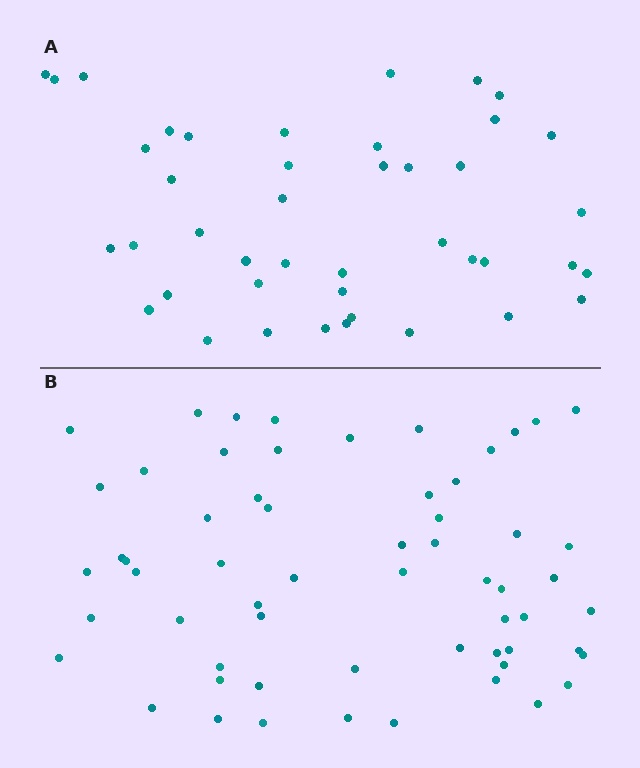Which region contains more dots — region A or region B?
Region B (the bottom region) has more dots.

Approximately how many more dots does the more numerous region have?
Region B has approximately 15 more dots than region A.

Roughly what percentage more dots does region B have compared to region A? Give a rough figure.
About 40% more.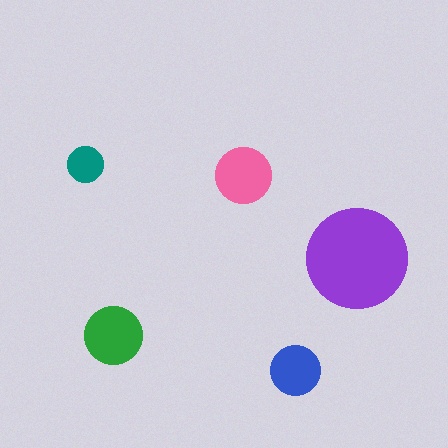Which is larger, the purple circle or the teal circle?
The purple one.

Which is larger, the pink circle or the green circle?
The green one.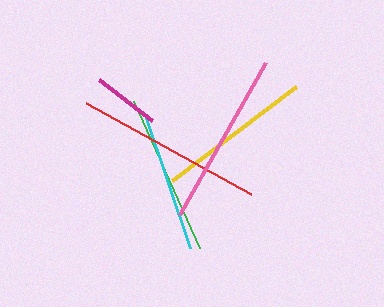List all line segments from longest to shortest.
From longest to shortest: red, pink, green, yellow, cyan, magenta.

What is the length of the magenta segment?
The magenta segment is approximately 67 pixels long.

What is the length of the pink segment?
The pink segment is approximately 175 pixels long.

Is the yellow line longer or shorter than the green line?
The green line is longer than the yellow line.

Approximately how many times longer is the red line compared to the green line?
The red line is approximately 1.2 times the length of the green line.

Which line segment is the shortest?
The magenta line is the shortest at approximately 67 pixels.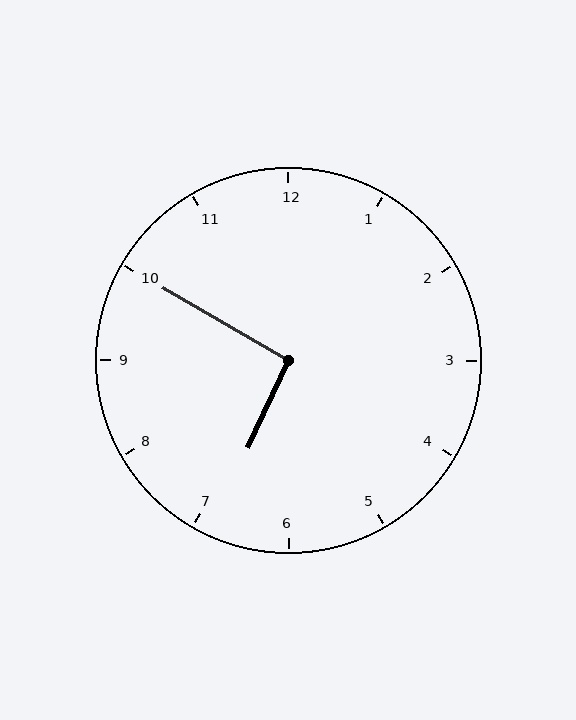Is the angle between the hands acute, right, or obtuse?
It is right.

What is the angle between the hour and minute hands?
Approximately 95 degrees.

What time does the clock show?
6:50.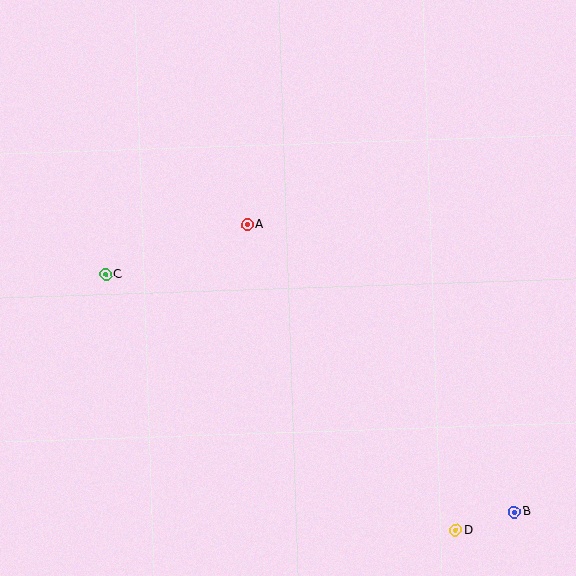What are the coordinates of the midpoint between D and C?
The midpoint between D and C is at (281, 402).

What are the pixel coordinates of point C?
Point C is at (106, 274).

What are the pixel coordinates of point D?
Point D is at (456, 530).